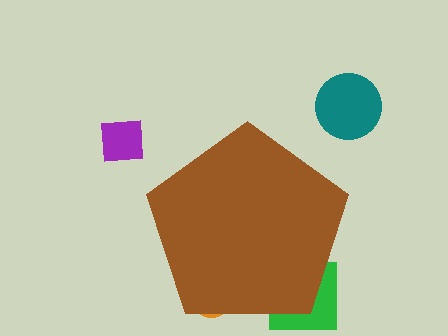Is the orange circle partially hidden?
Yes, the orange circle is partially hidden behind the brown pentagon.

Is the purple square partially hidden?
No, the purple square is fully visible.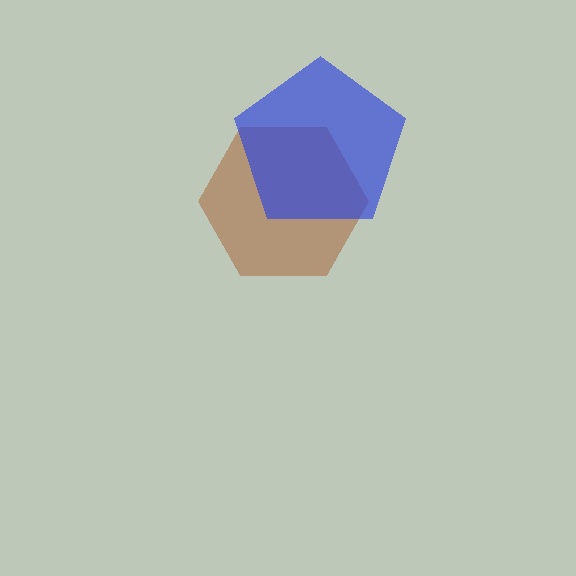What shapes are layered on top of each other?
The layered shapes are: a brown hexagon, a blue pentagon.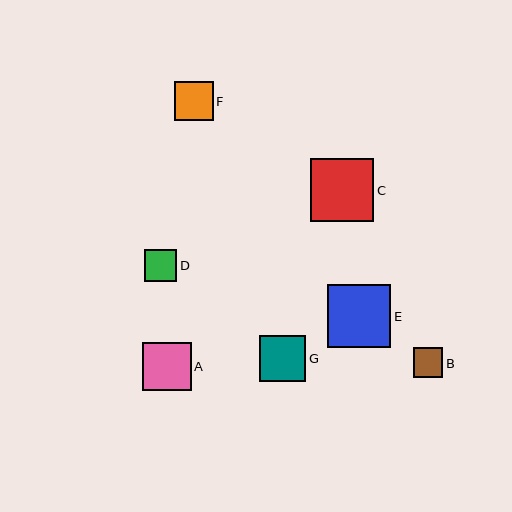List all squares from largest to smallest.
From largest to smallest: C, E, A, G, F, D, B.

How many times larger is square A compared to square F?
Square A is approximately 1.2 times the size of square F.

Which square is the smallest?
Square B is the smallest with a size of approximately 30 pixels.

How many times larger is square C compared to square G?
Square C is approximately 1.4 times the size of square G.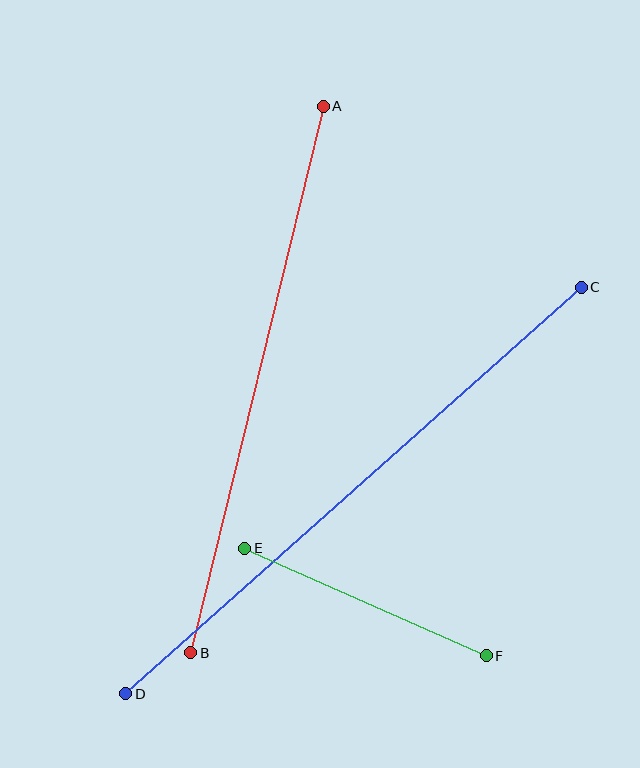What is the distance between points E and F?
The distance is approximately 264 pixels.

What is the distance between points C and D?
The distance is approximately 611 pixels.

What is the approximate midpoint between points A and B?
The midpoint is at approximately (257, 379) pixels.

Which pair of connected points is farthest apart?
Points C and D are farthest apart.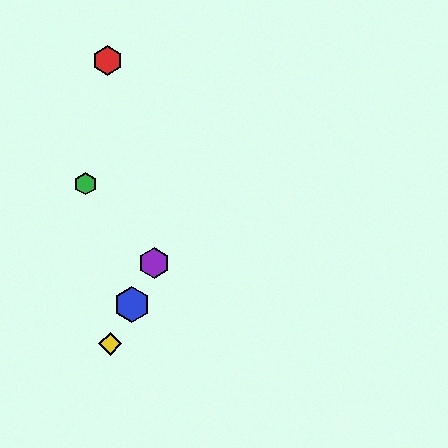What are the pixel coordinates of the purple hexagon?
The purple hexagon is at (154, 263).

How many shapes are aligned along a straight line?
3 shapes (the blue hexagon, the yellow diamond, the purple hexagon) are aligned along a straight line.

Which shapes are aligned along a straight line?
The blue hexagon, the yellow diamond, the purple hexagon are aligned along a straight line.